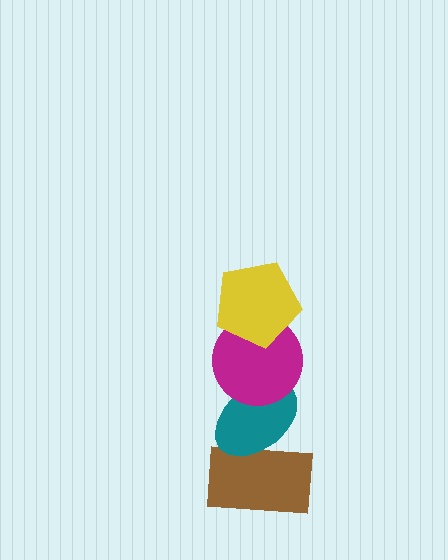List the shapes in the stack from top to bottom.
From top to bottom: the yellow pentagon, the magenta circle, the teal ellipse, the brown rectangle.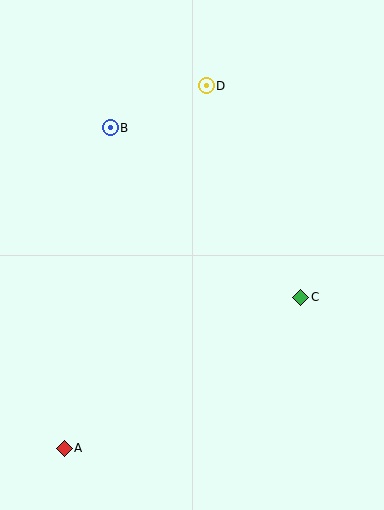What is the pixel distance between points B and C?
The distance between B and C is 255 pixels.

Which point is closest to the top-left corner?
Point B is closest to the top-left corner.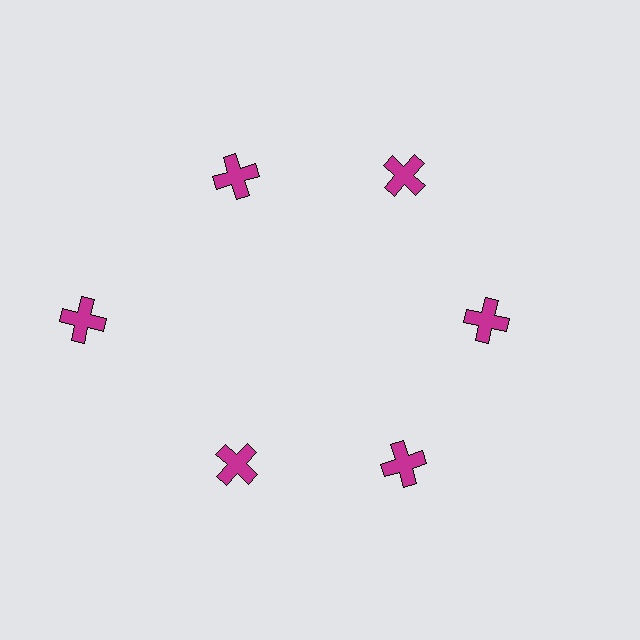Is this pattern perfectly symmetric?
No. The 6 magenta crosses are arranged in a ring, but one element near the 9 o'clock position is pushed outward from the center, breaking the 6-fold rotational symmetry.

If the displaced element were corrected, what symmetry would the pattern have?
It would have 6-fold rotational symmetry — the pattern would map onto itself every 60 degrees.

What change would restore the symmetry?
The symmetry would be restored by moving it inward, back onto the ring so that all 6 crosses sit at equal angles and equal distance from the center.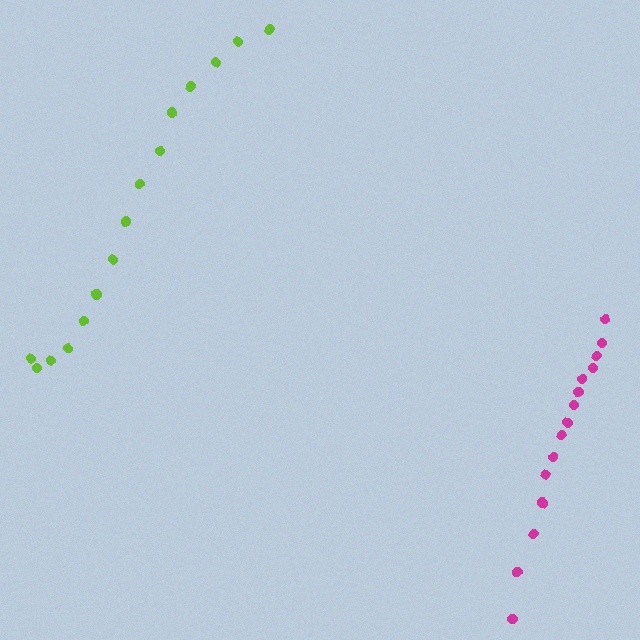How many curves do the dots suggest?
There are 2 distinct paths.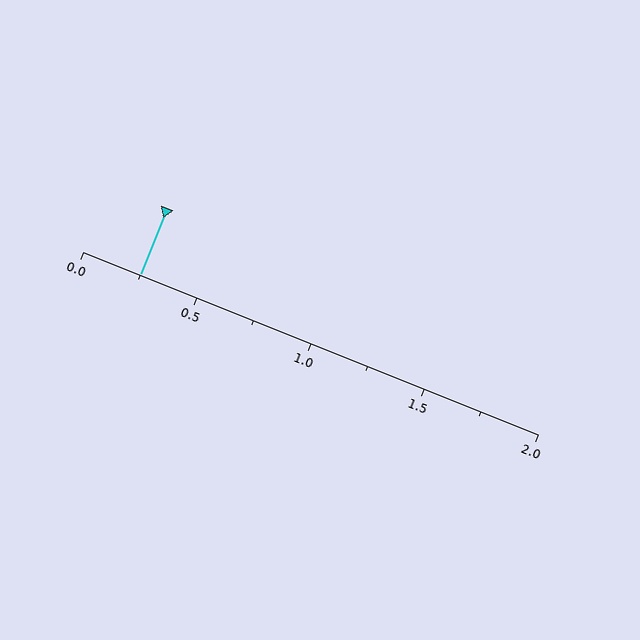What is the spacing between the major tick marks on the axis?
The major ticks are spaced 0.5 apart.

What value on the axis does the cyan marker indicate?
The marker indicates approximately 0.25.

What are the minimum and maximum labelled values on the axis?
The axis runs from 0.0 to 2.0.